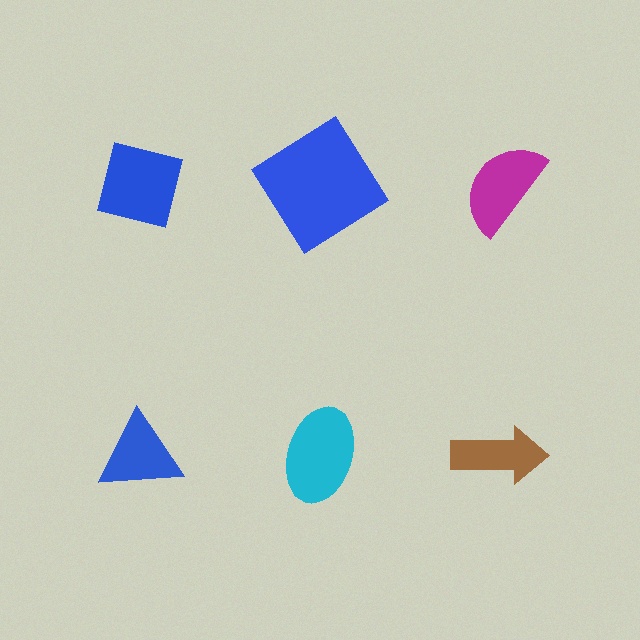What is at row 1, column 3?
A magenta semicircle.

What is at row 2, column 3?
A brown arrow.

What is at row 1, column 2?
A blue diamond.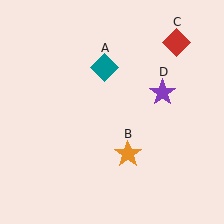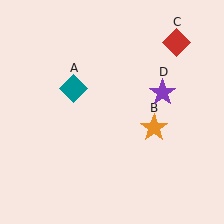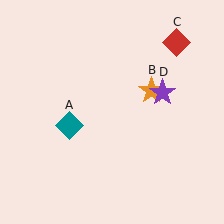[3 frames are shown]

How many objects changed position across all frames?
2 objects changed position: teal diamond (object A), orange star (object B).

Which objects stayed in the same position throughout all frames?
Red diamond (object C) and purple star (object D) remained stationary.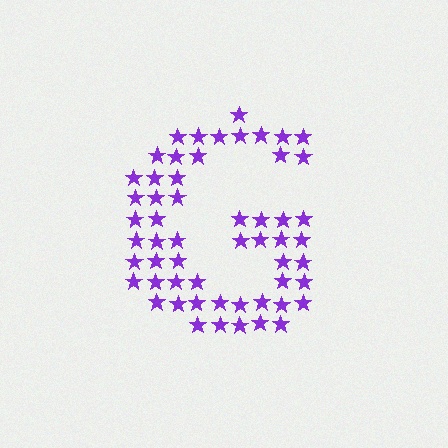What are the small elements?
The small elements are stars.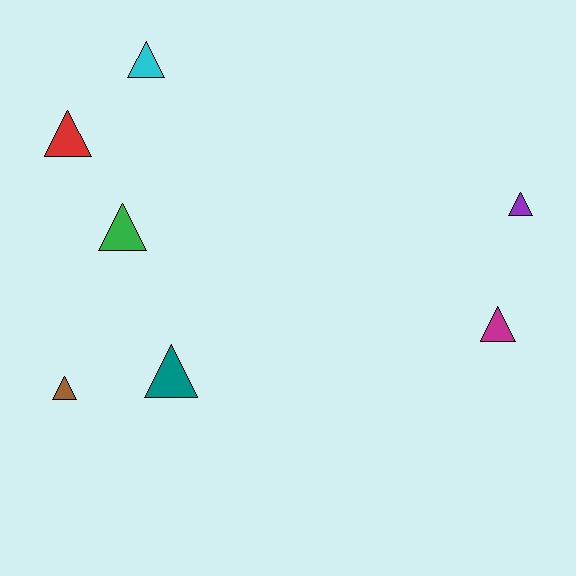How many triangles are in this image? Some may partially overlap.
There are 7 triangles.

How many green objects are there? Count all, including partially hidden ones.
There is 1 green object.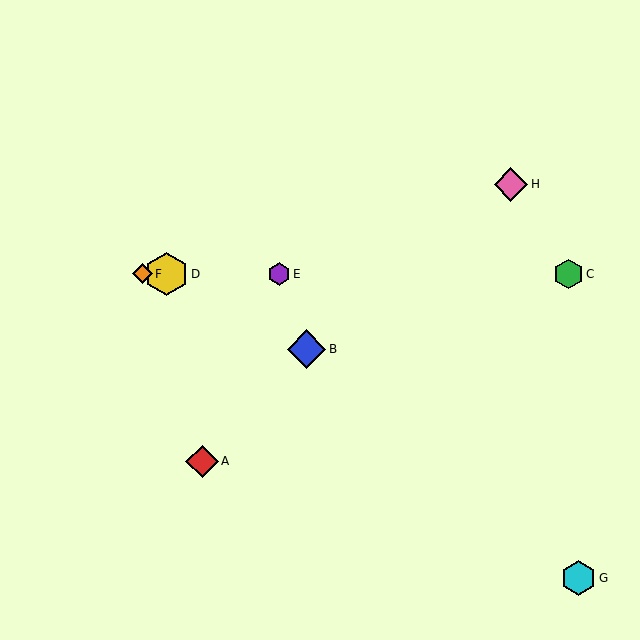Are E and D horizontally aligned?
Yes, both are at y≈274.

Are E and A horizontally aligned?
No, E is at y≈274 and A is at y≈461.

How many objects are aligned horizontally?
4 objects (C, D, E, F) are aligned horizontally.